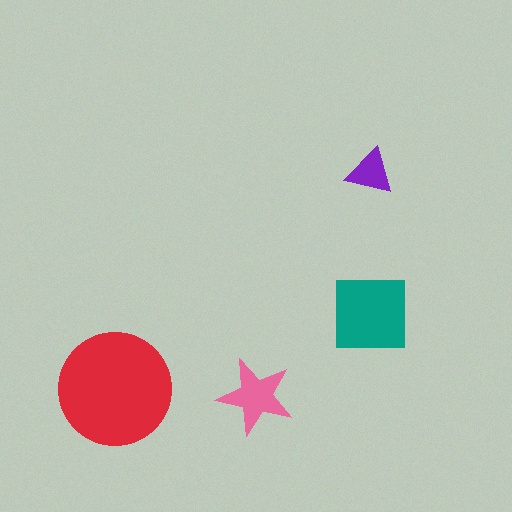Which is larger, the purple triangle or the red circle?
The red circle.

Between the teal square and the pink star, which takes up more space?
The teal square.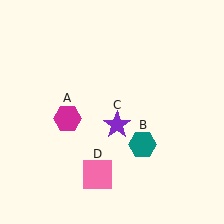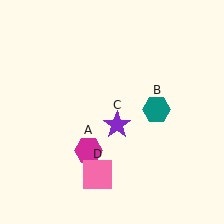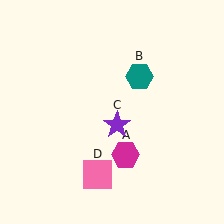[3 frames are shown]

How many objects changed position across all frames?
2 objects changed position: magenta hexagon (object A), teal hexagon (object B).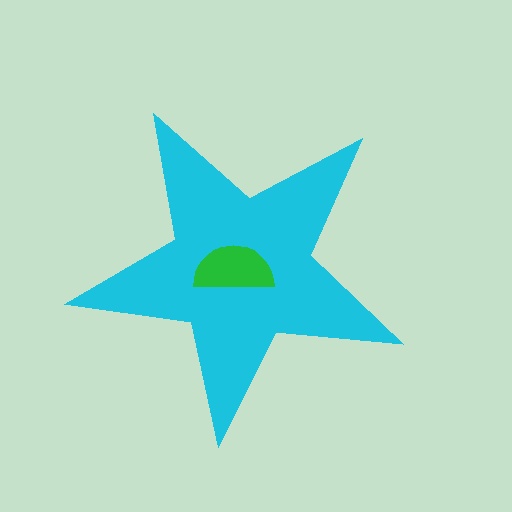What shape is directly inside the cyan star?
The green semicircle.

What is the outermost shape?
The cyan star.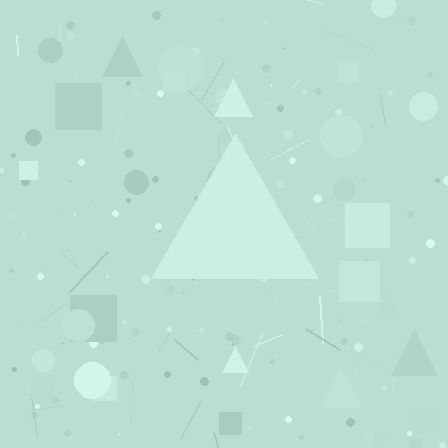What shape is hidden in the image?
A triangle is hidden in the image.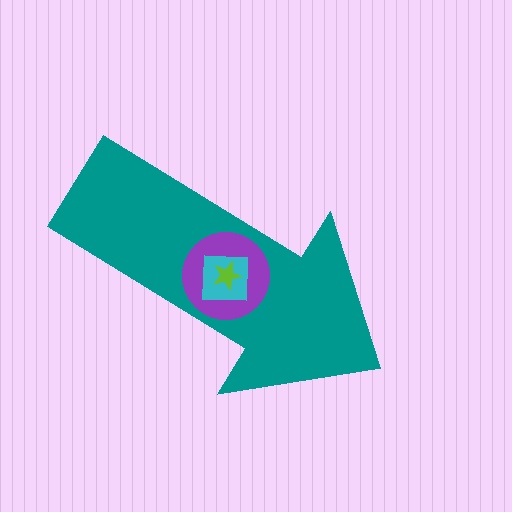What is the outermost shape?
The teal arrow.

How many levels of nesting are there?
4.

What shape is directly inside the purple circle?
The cyan square.